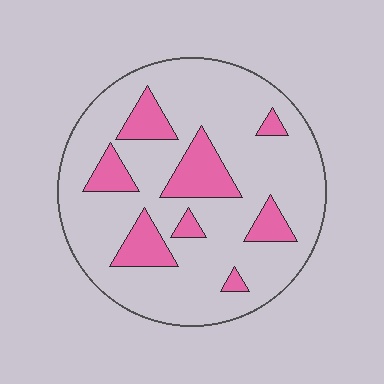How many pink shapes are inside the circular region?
8.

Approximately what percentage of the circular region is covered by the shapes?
Approximately 20%.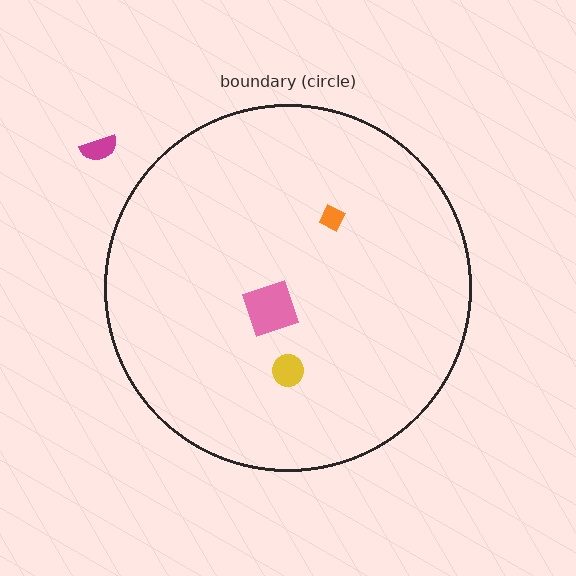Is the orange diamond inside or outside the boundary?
Inside.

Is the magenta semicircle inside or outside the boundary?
Outside.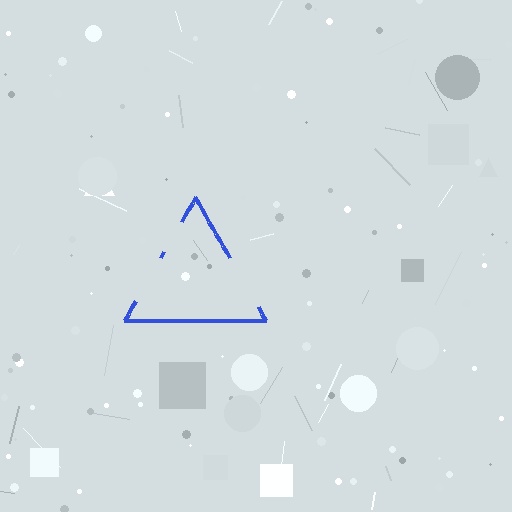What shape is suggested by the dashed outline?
The dashed outline suggests a triangle.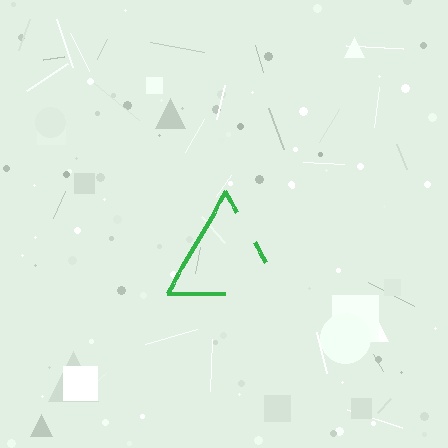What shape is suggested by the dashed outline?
The dashed outline suggests a triangle.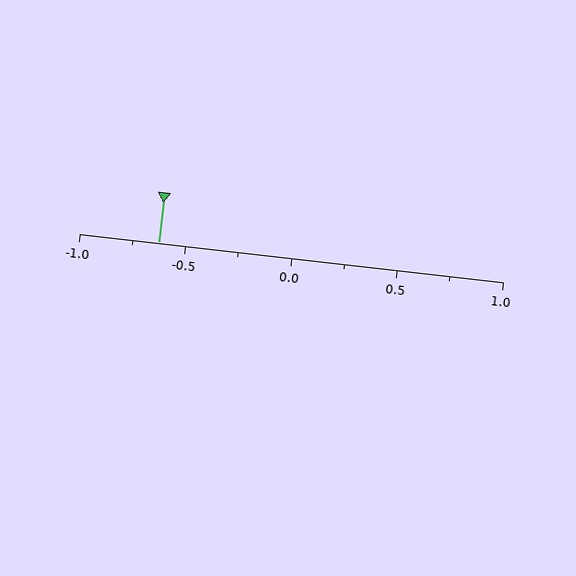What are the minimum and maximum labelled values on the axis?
The axis runs from -1.0 to 1.0.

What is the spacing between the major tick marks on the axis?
The major ticks are spaced 0.5 apart.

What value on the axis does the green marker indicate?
The marker indicates approximately -0.62.